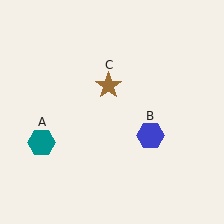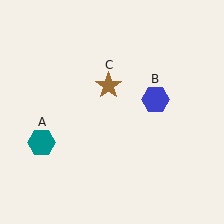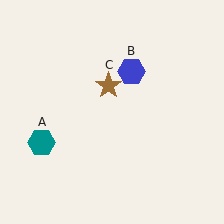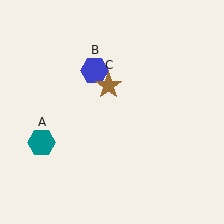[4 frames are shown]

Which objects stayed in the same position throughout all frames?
Teal hexagon (object A) and brown star (object C) remained stationary.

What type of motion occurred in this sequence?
The blue hexagon (object B) rotated counterclockwise around the center of the scene.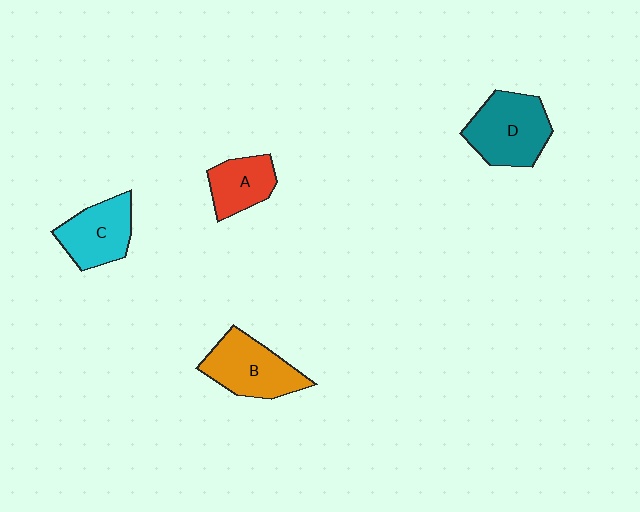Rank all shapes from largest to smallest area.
From largest to smallest: D (teal), B (orange), C (cyan), A (red).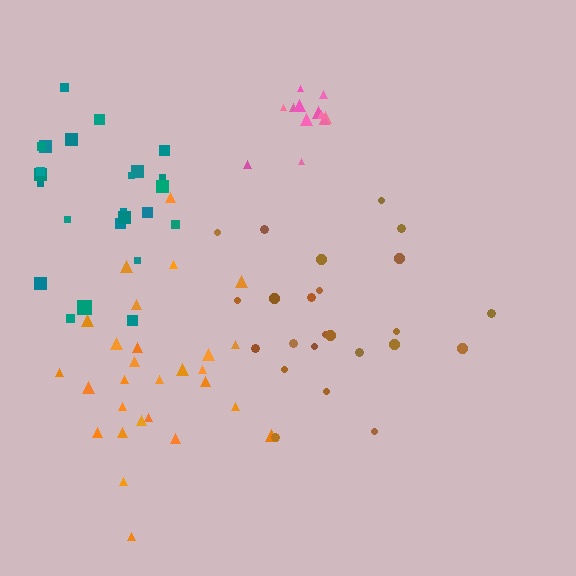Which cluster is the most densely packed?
Pink.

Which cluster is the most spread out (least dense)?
Orange.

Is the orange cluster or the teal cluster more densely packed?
Teal.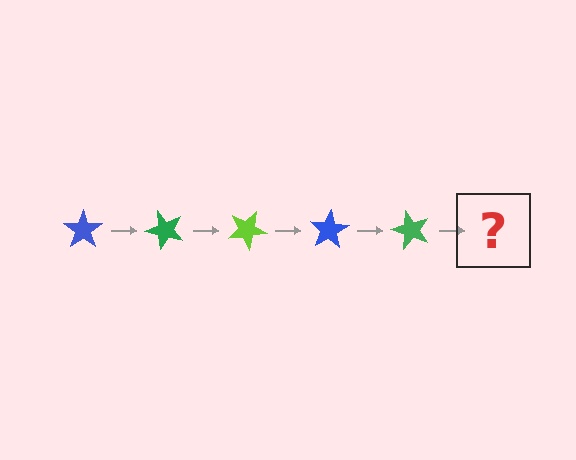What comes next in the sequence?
The next element should be a lime star, rotated 250 degrees from the start.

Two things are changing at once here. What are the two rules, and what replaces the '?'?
The two rules are that it rotates 50 degrees each step and the color cycles through blue, green, and lime. The '?' should be a lime star, rotated 250 degrees from the start.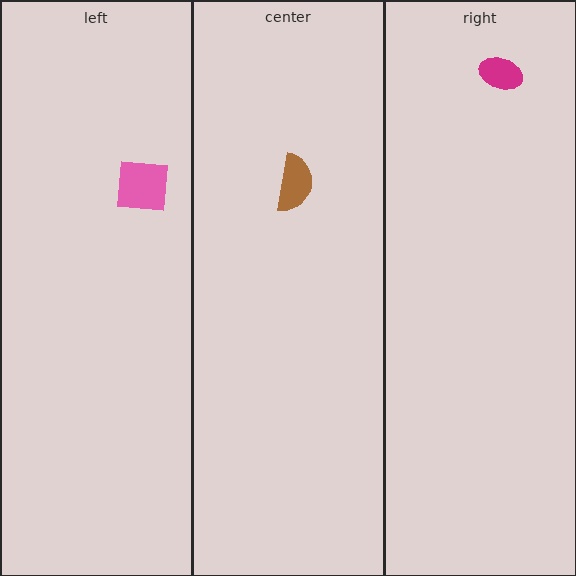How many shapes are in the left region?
1.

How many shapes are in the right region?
1.